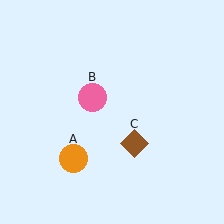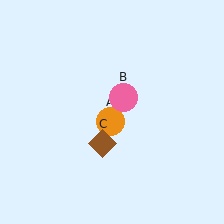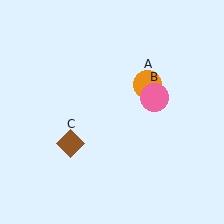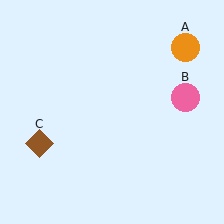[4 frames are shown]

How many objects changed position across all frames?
3 objects changed position: orange circle (object A), pink circle (object B), brown diamond (object C).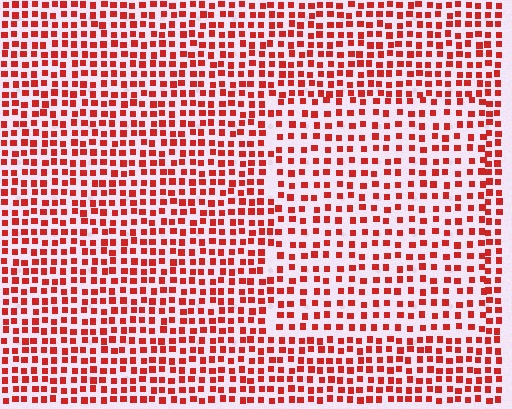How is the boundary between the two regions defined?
The boundary is defined by a change in element density (approximately 1.5x ratio). All elements are the same color, size, and shape.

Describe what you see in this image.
The image contains small red elements arranged at two different densities. A rectangle-shaped region is visible where the elements are less densely packed than the surrounding area.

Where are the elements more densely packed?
The elements are more densely packed outside the rectangle boundary.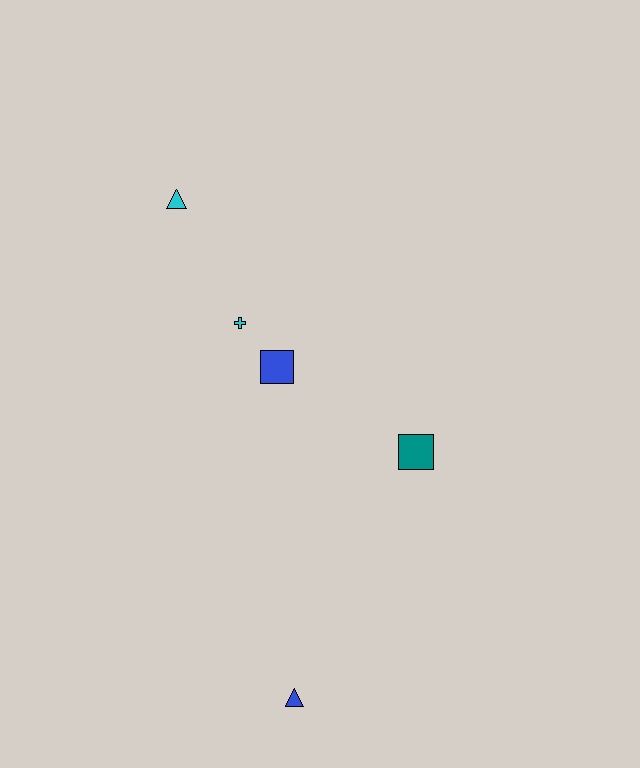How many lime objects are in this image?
There are no lime objects.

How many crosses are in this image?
There is 1 cross.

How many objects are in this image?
There are 5 objects.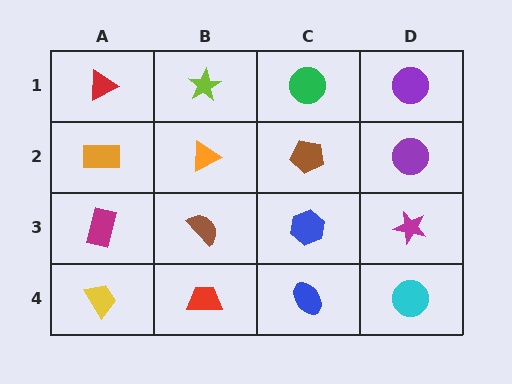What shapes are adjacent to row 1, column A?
An orange rectangle (row 2, column A), a lime star (row 1, column B).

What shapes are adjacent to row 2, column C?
A green circle (row 1, column C), a blue hexagon (row 3, column C), an orange triangle (row 2, column B), a purple circle (row 2, column D).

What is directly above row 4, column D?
A magenta star.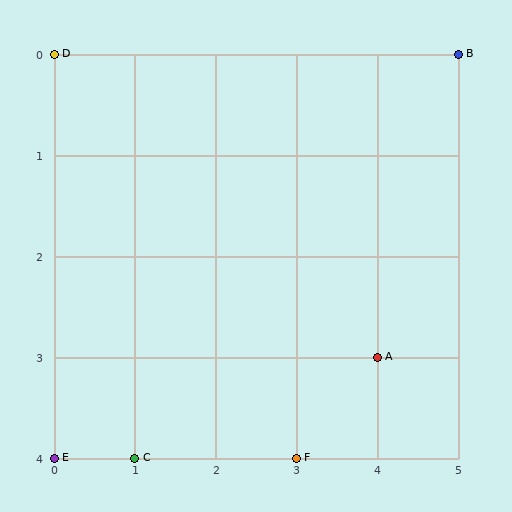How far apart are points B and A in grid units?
Points B and A are 1 column and 3 rows apart (about 3.2 grid units diagonally).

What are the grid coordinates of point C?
Point C is at grid coordinates (1, 4).